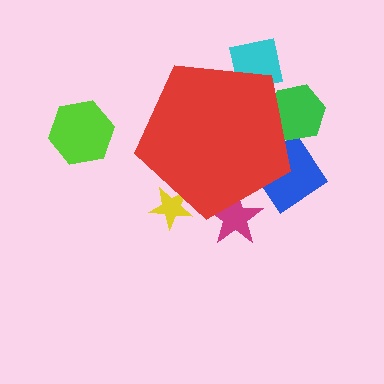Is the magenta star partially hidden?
Yes, the magenta star is partially hidden behind the red pentagon.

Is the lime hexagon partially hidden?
No, the lime hexagon is fully visible.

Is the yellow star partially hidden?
Yes, the yellow star is partially hidden behind the red pentagon.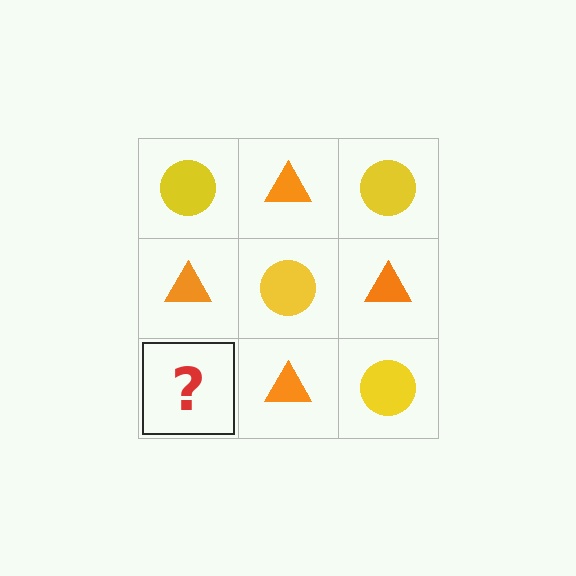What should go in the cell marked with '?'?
The missing cell should contain a yellow circle.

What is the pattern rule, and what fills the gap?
The rule is that it alternates yellow circle and orange triangle in a checkerboard pattern. The gap should be filled with a yellow circle.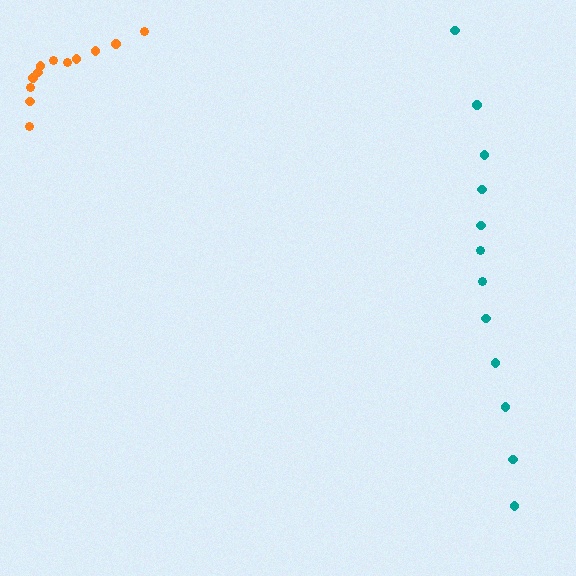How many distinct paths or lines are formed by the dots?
There are 2 distinct paths.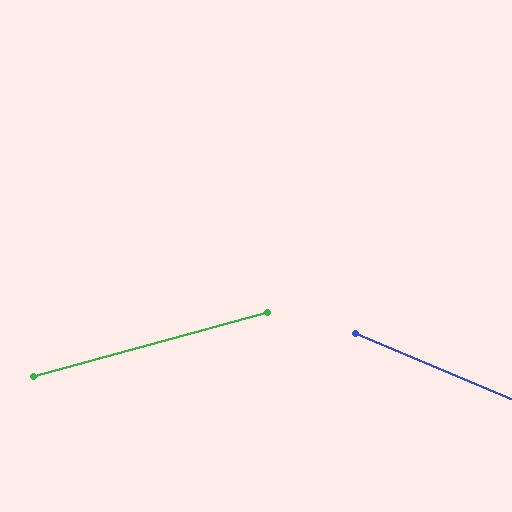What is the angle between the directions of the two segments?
Approximately 38 degrees.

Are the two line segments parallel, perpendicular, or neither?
Neither parallel nor perpendicular — they differ by about 38°.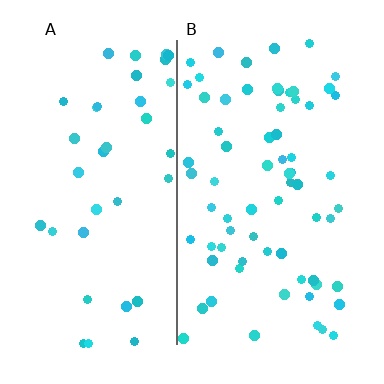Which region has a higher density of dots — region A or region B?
B (the right).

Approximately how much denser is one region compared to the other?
Approximately 1.8× — region B over region A.